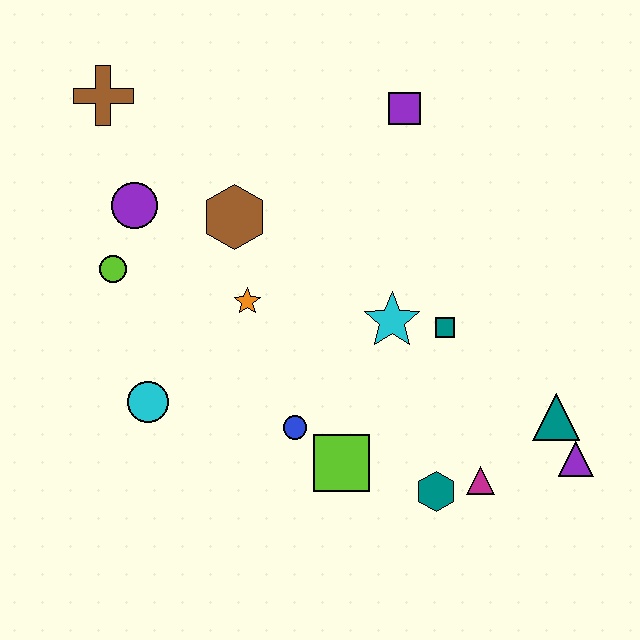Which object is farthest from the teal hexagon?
The brown cross is farthest from the teal hexagon.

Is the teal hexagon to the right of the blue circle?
Yes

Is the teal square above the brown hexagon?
No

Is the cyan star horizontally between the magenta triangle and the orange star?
Yes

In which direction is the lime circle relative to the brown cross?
The lime circle is below the brown cross.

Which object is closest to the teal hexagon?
The magenta triangle is closest to the teal hexagon.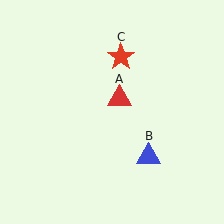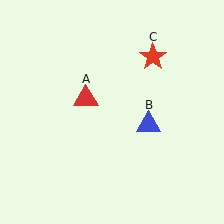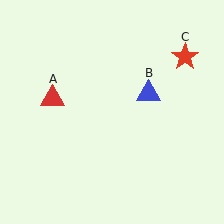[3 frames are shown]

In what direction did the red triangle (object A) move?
The red triangle (object A) moved left.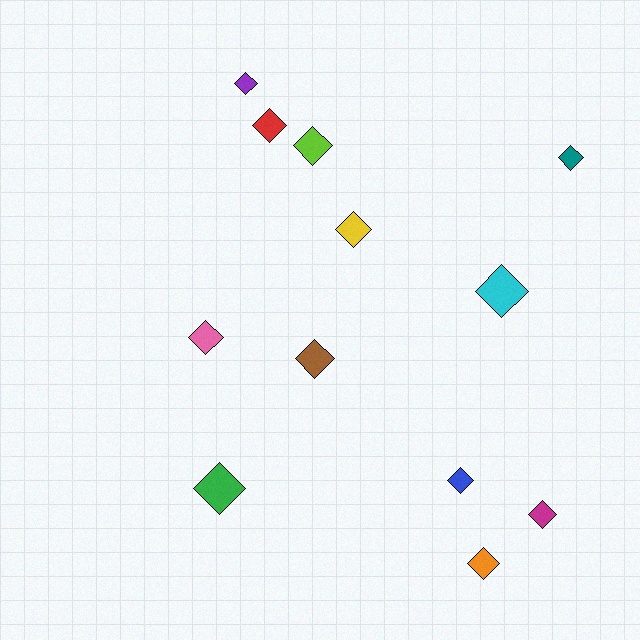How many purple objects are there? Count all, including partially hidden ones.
There is 1 purple object.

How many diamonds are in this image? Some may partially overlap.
There are 12 diamonds.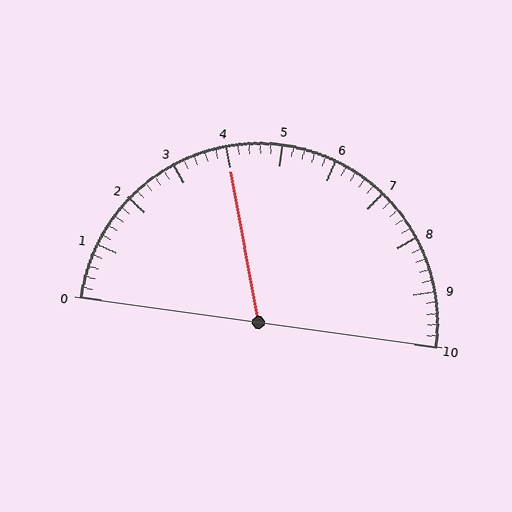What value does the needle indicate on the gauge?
The needle indicates approximately 4.0.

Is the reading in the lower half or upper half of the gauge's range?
The reading is in the lower half of the range (0 to 10).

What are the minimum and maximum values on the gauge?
The gauge ranges from 0 to 10.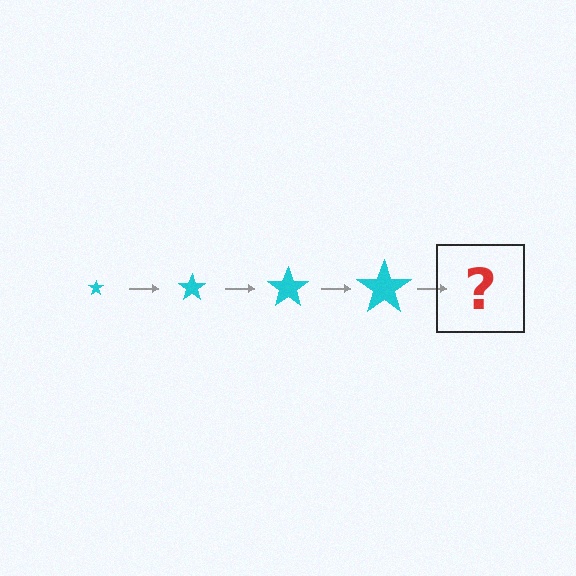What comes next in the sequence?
The next element should be a cyan star, larger than the previous one.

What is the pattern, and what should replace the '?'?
The pattern is that the star gets progressively larger each step. The '?' should be a cyan star, larger than the previous one.